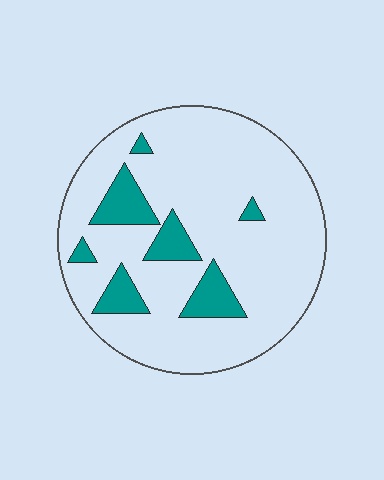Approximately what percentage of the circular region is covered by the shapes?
Approximately 15%.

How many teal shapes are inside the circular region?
7.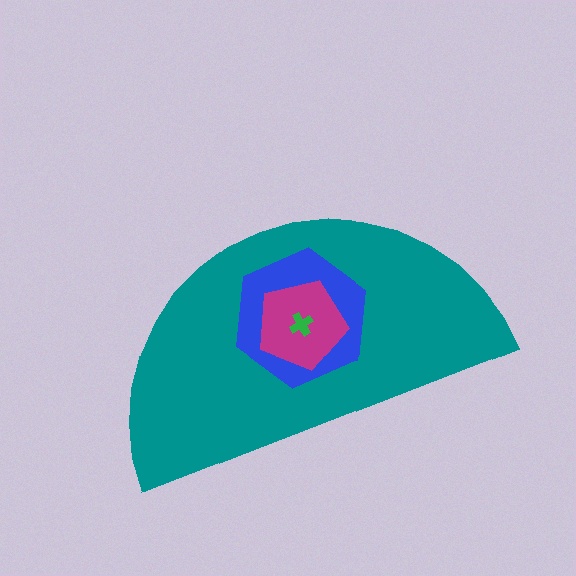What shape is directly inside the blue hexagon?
The magenta pentagon.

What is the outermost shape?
The teal semicircle.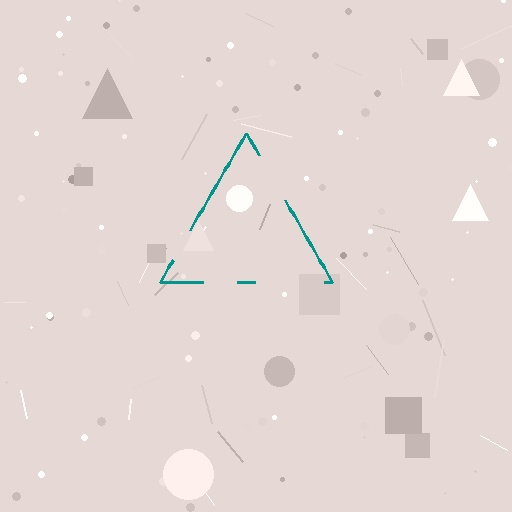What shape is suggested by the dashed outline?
The dashed outline suggests a triangle.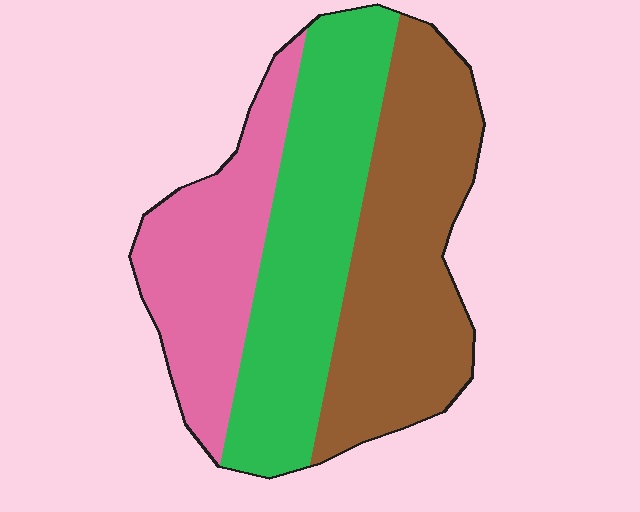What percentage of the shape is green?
Green takes up about three eighths (3/8) of the shape.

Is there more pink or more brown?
Brown.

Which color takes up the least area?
Pink, at roughly 25%.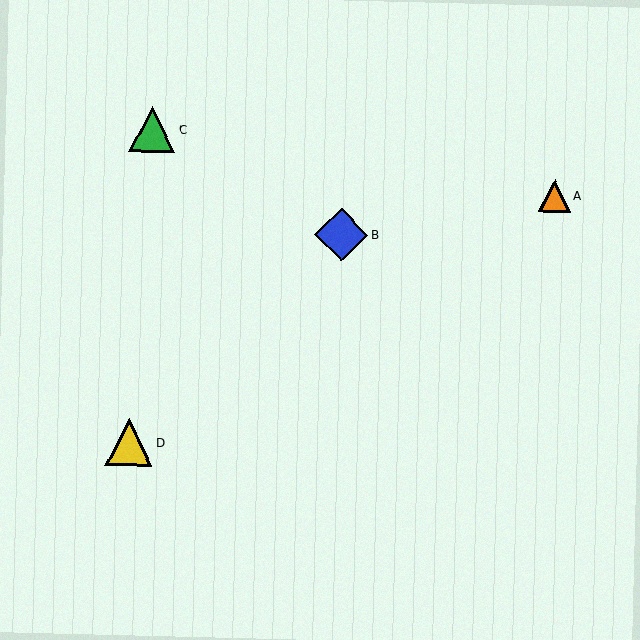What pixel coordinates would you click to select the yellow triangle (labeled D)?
Click at (129, 442) to select the yellow triangle D.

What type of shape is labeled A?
Shape A is an orange triangle.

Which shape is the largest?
The blue diamond (labeled B) is the largest.